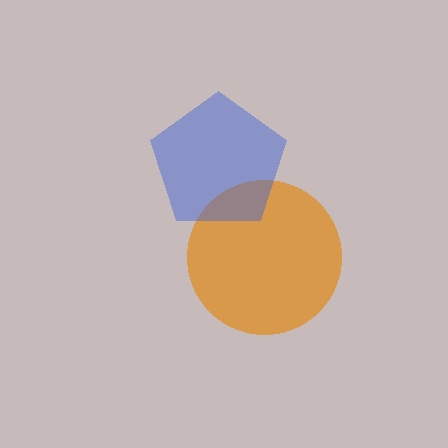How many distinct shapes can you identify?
There are 2 distinct shapes: an orange circle, a blue pentagon.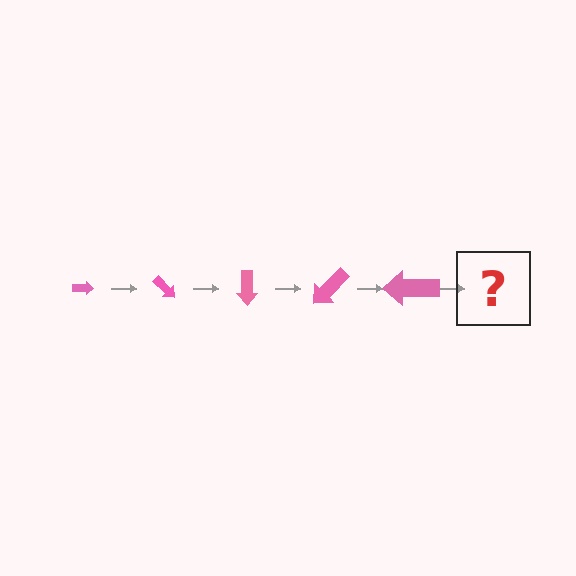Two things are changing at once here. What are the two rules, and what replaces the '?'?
The two rules are that the arrow grows larger each step and it rotates 45 degrees each step. The '?' should be an arrow, larger than the previous one and rotated 225 degrees from the start.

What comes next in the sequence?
The next element should be an arrow, larger than the previous one and rotated 225 degrees from the start.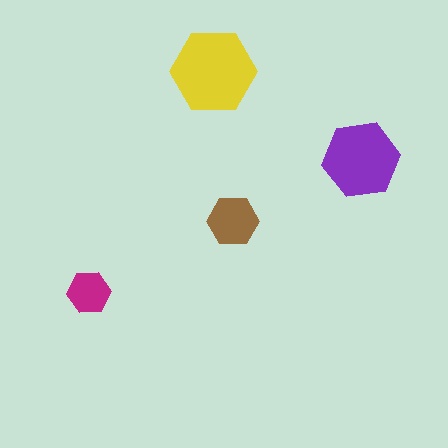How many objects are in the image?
There are 4 objects in the image.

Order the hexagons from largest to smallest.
the yellow one, the purple one, the brown one, the magenta one.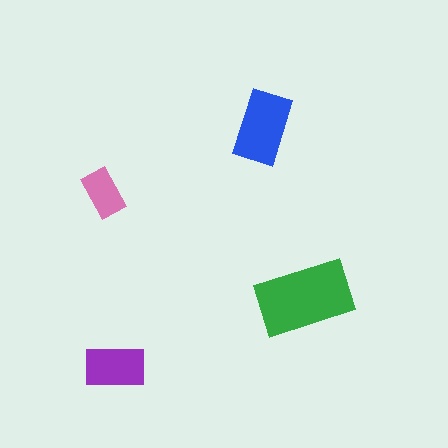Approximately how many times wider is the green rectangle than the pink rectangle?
About 2 times wider.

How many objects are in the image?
There are 4 objects in the image.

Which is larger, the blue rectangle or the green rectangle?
The green one.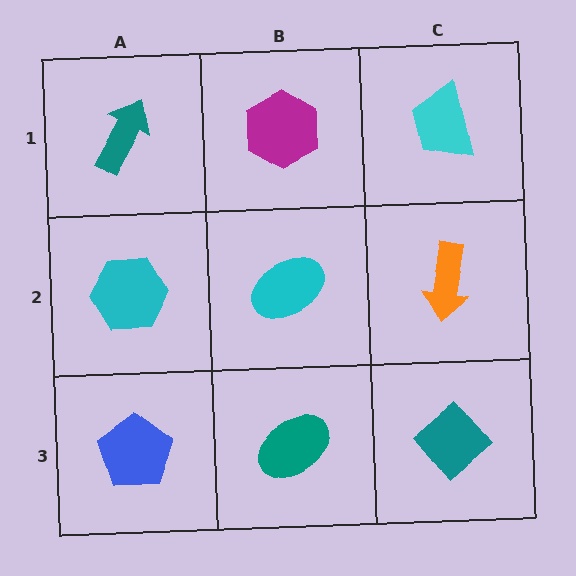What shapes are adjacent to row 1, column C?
An orange arrow (row 2, column C), a magenta hexagon (row 1, column B).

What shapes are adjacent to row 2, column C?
A cyan trapezoid (row 1, column C), a teal diamond (row 3, column C), a cyan ellipse (row 2, column B).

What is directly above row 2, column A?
A teal arrow.